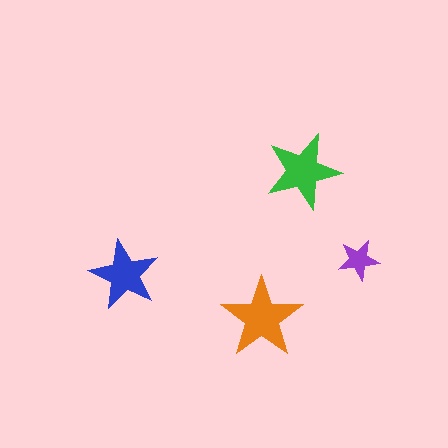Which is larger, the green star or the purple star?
The green one.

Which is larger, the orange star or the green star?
The orange one.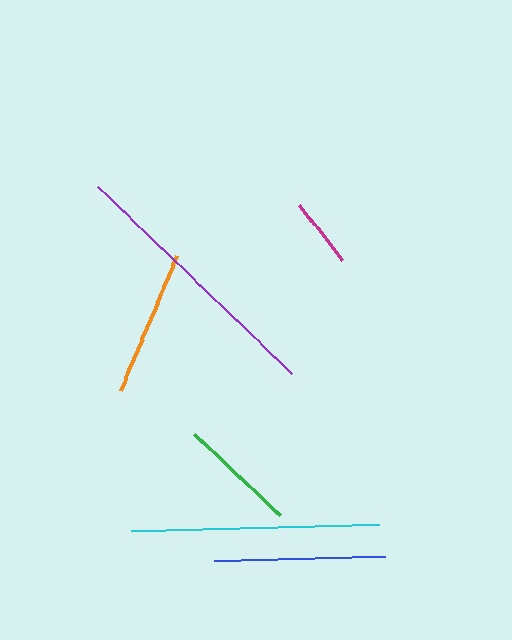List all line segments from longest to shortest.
From longest to shortest: purple, cyan, blue, orange, green, magenta.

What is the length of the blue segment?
The blue segment is approximately 171 pixels long.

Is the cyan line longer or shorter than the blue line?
The cyan line is longer than the blue line.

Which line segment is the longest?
The purple line is the longest at approximately 269 pixels.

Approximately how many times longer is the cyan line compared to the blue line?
The cyan line is approximately 1.4 times the length of the blue line.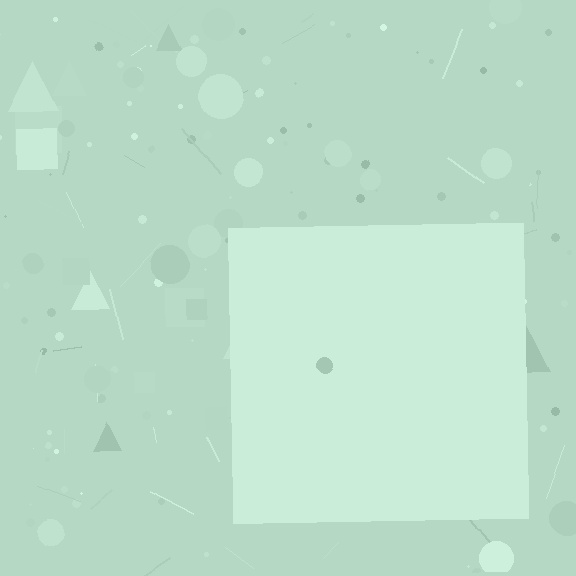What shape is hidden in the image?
A square is hidden in the image.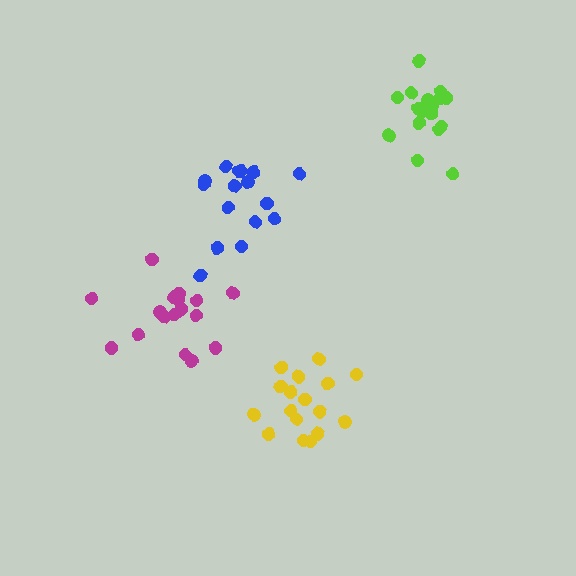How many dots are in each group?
Group 1: 17 dots, Group 2: 16 dots, Group 3: 17 dots, Group 4: 18 dots (68 total).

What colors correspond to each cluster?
The clusters are colored: yellow, blue, magenta, lime.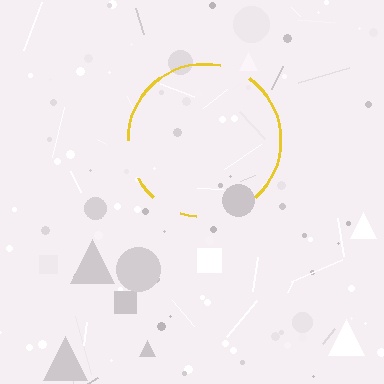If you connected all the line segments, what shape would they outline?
They would outline a circle.